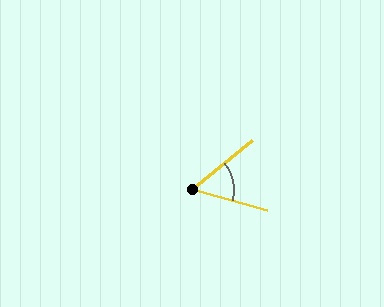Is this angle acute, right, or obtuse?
It is acute.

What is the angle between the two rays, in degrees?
Approximately 54 degrees.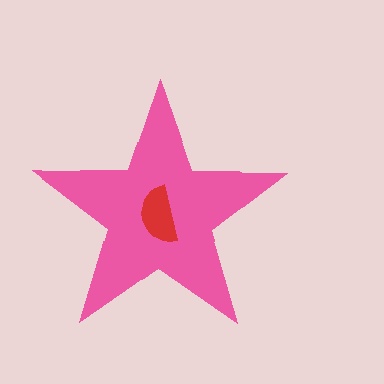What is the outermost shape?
The pink star.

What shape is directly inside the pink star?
The red semicircle.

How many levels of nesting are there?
2.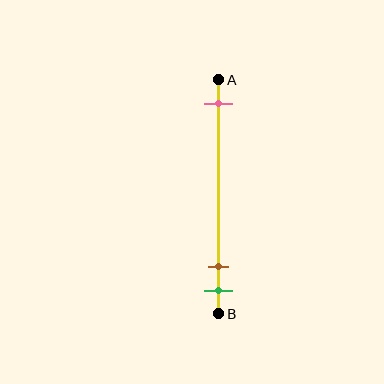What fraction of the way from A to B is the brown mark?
The brown mark is approximately 80% (0.8) of the way from A to B.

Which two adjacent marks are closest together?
The brown and green marks are the closest adjacent pair.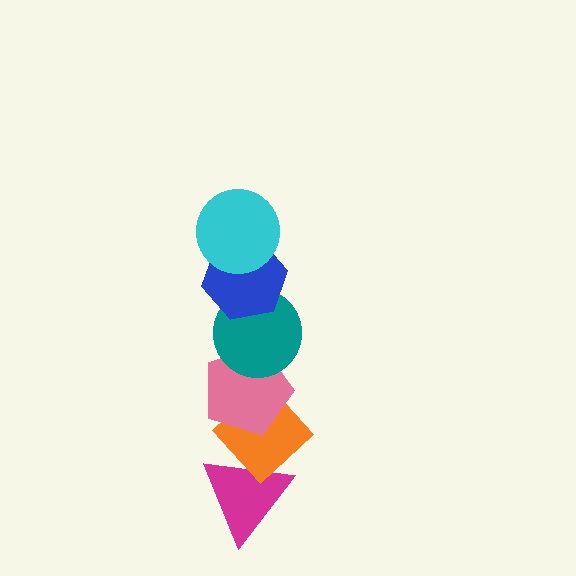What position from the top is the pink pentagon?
The pink pentagon is 4th from the top.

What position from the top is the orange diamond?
The orange diamond is 5th from the top.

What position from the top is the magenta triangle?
The magenta triangle is 6th from the top.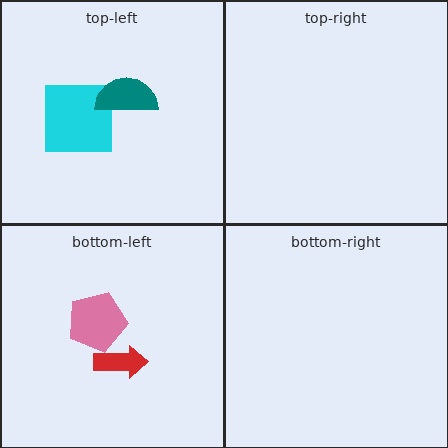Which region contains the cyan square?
The top-left region.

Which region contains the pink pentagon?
The bottom-left region.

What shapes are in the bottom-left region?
The pink pentagon, the red arrow.